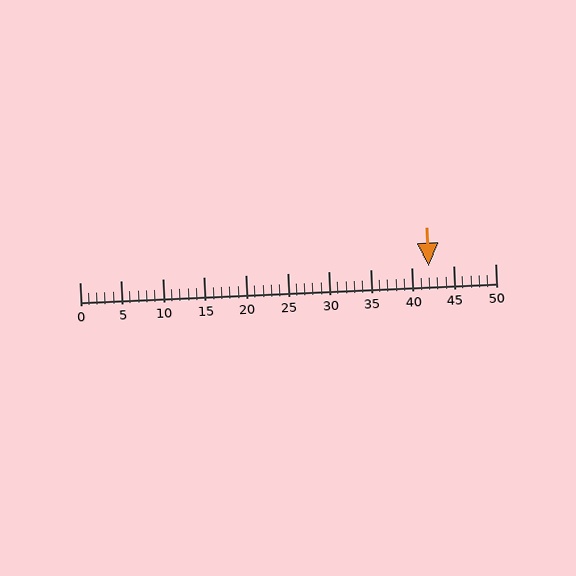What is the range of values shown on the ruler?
The ruler shows values from 0 to 50.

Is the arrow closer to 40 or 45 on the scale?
The arrow is closer to 40.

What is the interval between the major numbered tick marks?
The major tick marks are spaced 5 units apart.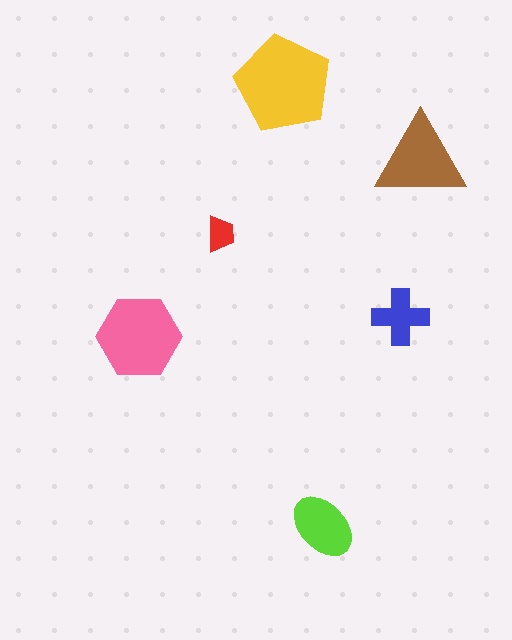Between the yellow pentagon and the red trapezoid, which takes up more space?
The yellow pentagon.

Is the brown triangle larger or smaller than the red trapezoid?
Larger.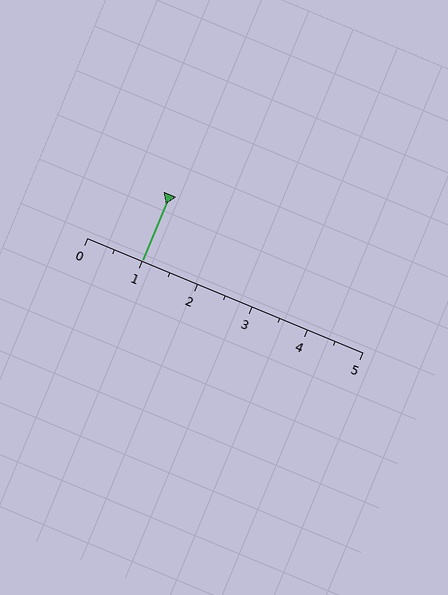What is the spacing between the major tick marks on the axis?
The major ticks are spaced 1 apart.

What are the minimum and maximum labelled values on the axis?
The axis runs from 0 to 5.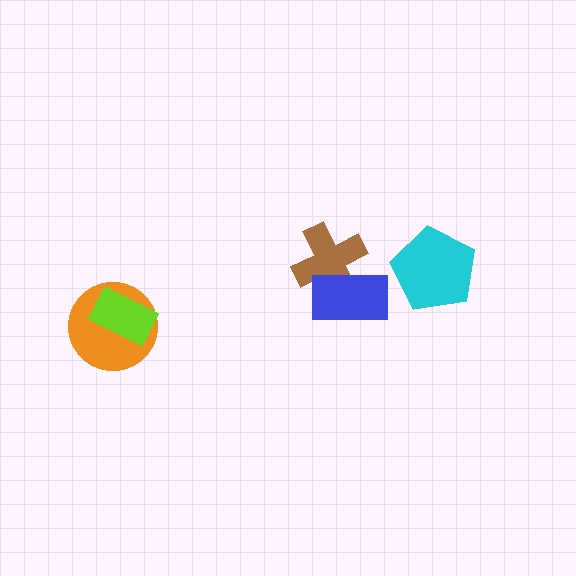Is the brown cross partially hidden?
Yes, it is partially covered by another shape.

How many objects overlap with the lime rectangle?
1 object overlaps with the lime rectangle.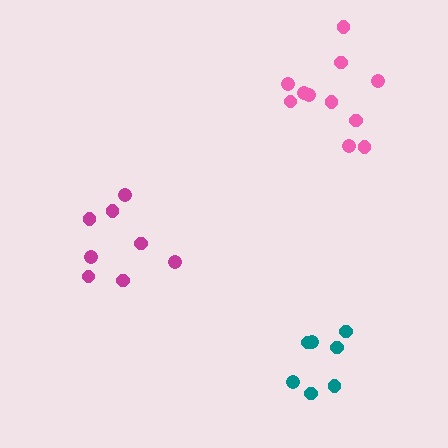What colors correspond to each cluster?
The clusters are colored: magenta, teal, pink.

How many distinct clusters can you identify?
There are 3 distinct clusters.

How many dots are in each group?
Group 1: 8 dots, Group 2: 7 dots, Group 3: 11 dots (26 total).